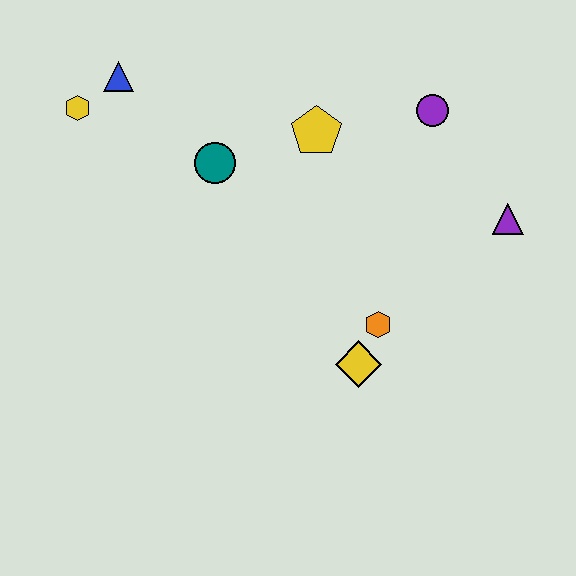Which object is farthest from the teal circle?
The purple triangle is farthest from the teal circle.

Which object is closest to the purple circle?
The yellow pentagon is closest to the purple circle.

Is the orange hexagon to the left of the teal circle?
No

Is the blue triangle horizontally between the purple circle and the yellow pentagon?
No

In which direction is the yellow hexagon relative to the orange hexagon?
The yellow hexagon is to the left of the orange hexagon.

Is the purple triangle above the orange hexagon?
Yes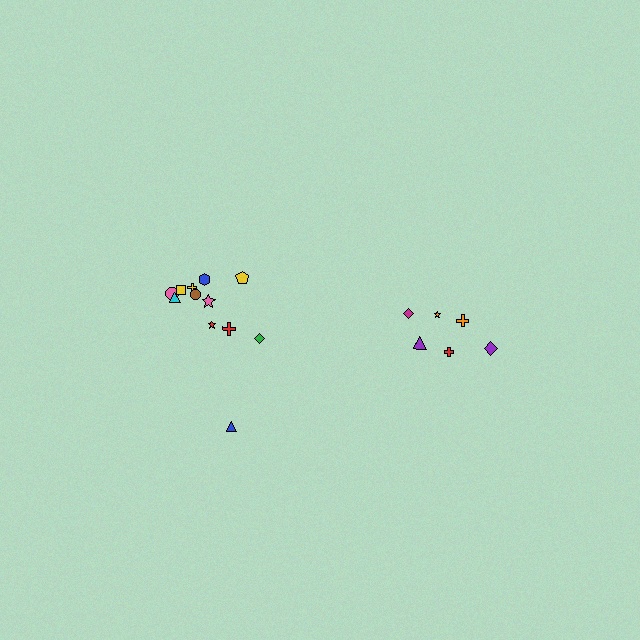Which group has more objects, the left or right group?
The left group.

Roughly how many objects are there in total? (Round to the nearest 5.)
Roughly 20 objects in total.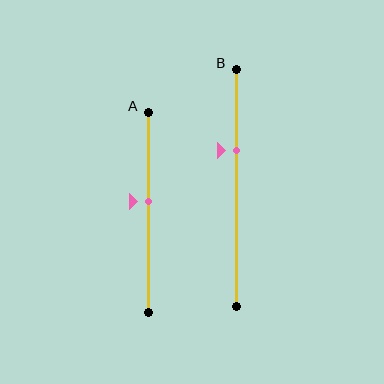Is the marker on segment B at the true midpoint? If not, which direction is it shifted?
No, the marker on segment B is shifted upward by about 16% of the segment length.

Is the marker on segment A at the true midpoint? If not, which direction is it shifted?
No, the marker on segment A is shifted upward by about 5% of the segment length.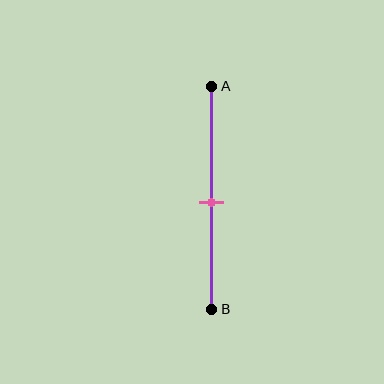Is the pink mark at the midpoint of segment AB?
Yes, the mark is approximately at the midpoint.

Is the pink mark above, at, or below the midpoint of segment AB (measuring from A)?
The pink mark is approximately at the midpoint of segment AB.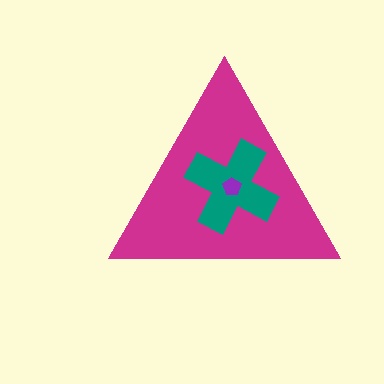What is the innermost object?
The purple pentagon.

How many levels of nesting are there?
3.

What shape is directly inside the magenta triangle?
The teal cross.